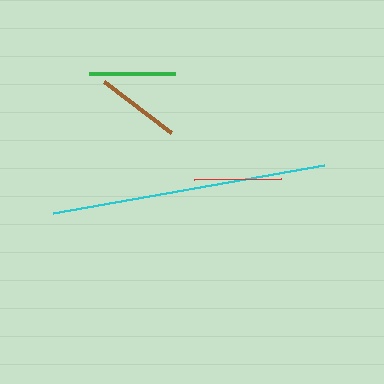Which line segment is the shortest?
The brown line is the shortest at approximately 84 pixels.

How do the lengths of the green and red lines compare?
The green and red lines are approximately the same length.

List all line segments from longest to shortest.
From longest to shortest: cyan, green, red, brown.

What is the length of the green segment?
The green segment is approximately 86 pixels long.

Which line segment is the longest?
The cyan line is the longest at approximately 275 pixels.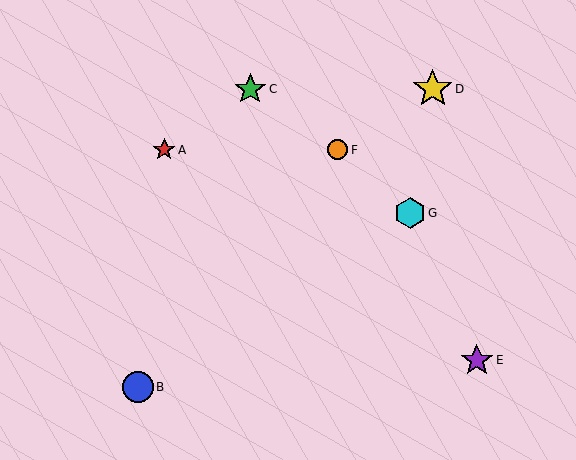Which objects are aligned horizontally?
Objects A, F are aligned horizontally.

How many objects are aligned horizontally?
2 objects (A, F) are aligned horizontally.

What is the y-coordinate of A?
Object A is at y≈150.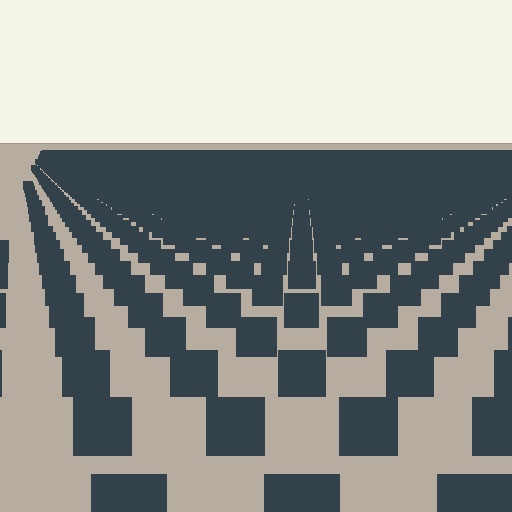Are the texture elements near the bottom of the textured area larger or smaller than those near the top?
Larger. Near the bottom, elements are closer to the viewer and appear at a bigger on-screen size.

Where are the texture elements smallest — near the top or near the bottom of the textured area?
Near the top.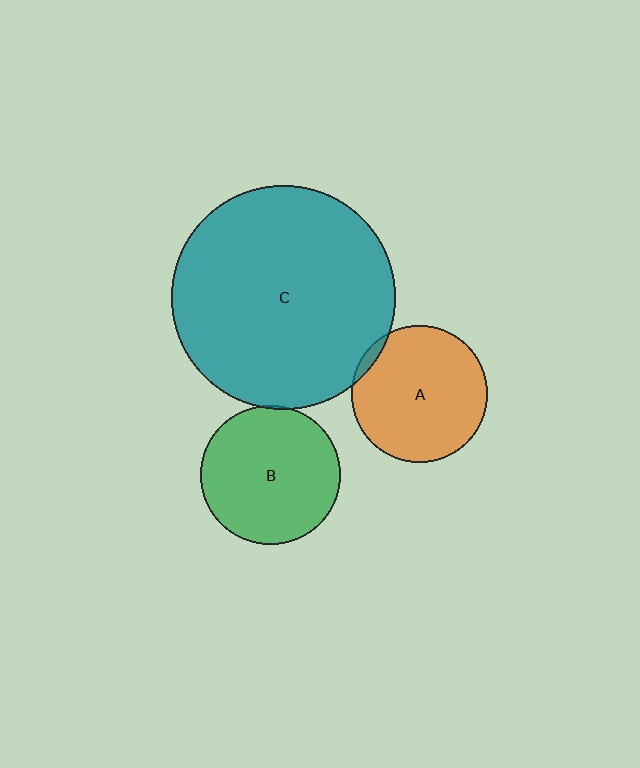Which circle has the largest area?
Circle C (teal).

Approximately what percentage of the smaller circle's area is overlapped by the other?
Approximately 5%.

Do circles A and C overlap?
Yes.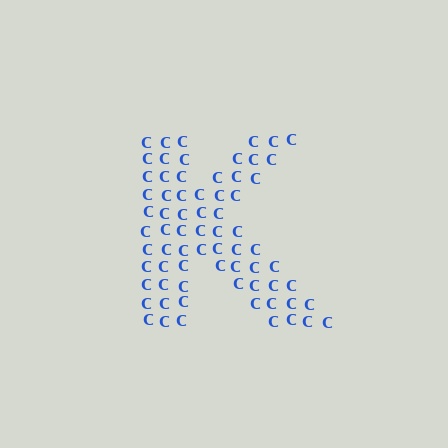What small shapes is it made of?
It is made of small letter C's.